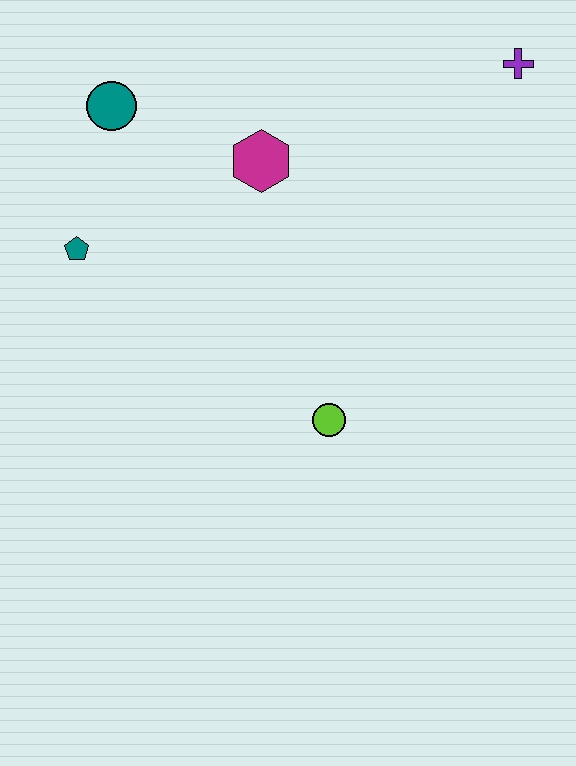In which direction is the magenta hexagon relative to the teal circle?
The magenta hexagon is to the right of the teal circle.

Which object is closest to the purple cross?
The magenta hexagon is closest to the purple cross.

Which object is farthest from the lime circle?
The purple cross is farthest from the lime circle.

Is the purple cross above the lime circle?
Yes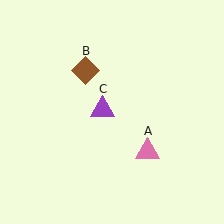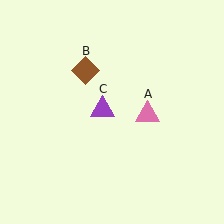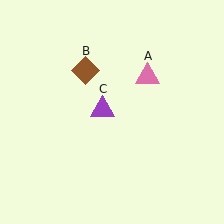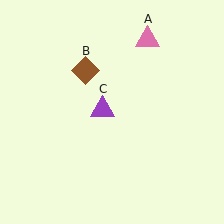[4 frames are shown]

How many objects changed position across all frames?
1 object changed position: pink triangle (object A).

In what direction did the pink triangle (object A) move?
The pink triangle (object A) moved up.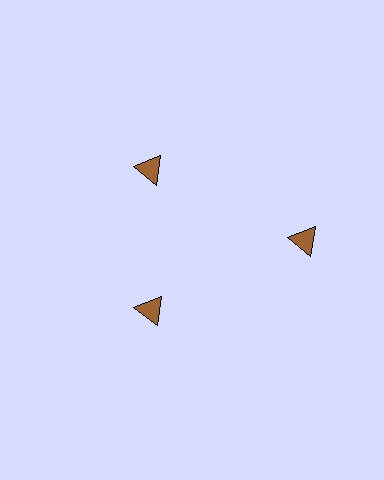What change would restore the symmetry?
The symmetry would be restored by moving it inward, back onto the ring so that all 3 triangles sit at equal angles and equal distance from the center.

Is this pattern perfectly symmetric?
No. The 3 brown triangles are arranged in a ring, but one element near the 3 o'clock position is pushed outward from the center, breaking the 3-fold rotational symmetry.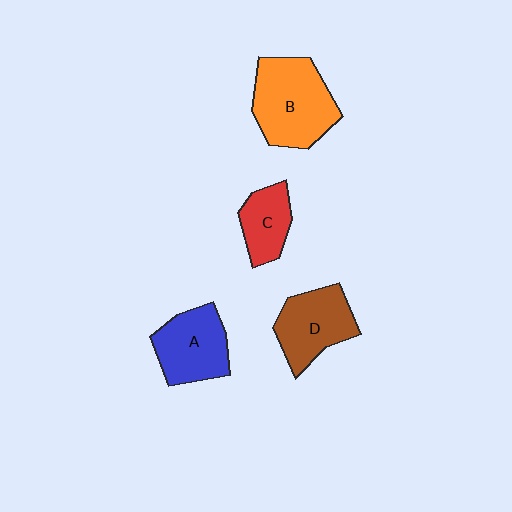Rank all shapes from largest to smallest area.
From largest to smallest: B (orange), A (blue), D (brown), C (red).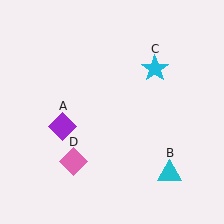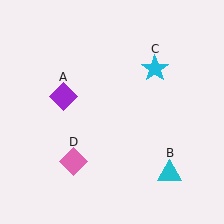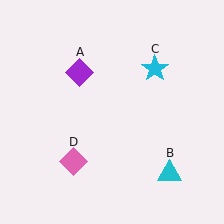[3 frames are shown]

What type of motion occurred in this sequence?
The purple diamond (object A) rotated clockwise around the center of the scene.